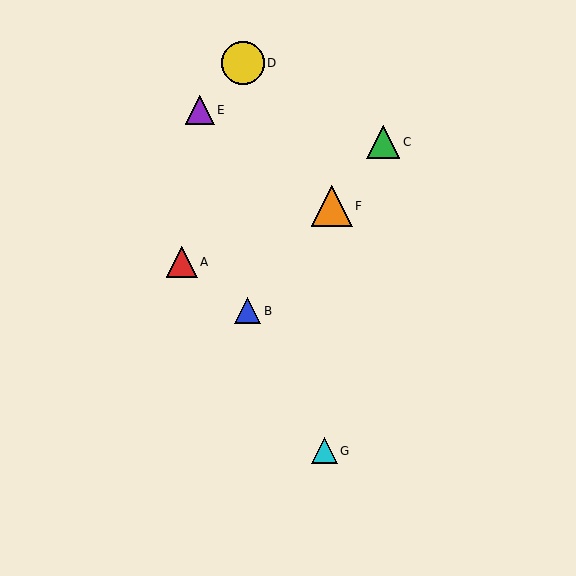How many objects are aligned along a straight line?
3 objects (B, C, F) are aligned along a straight line.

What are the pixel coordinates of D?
Object D is at (243, 63).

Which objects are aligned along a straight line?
Objects B, C, F are aligned along a straight line.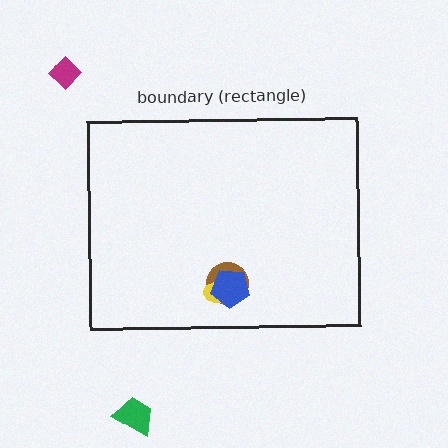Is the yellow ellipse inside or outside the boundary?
Inside.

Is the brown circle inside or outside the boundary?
Inside.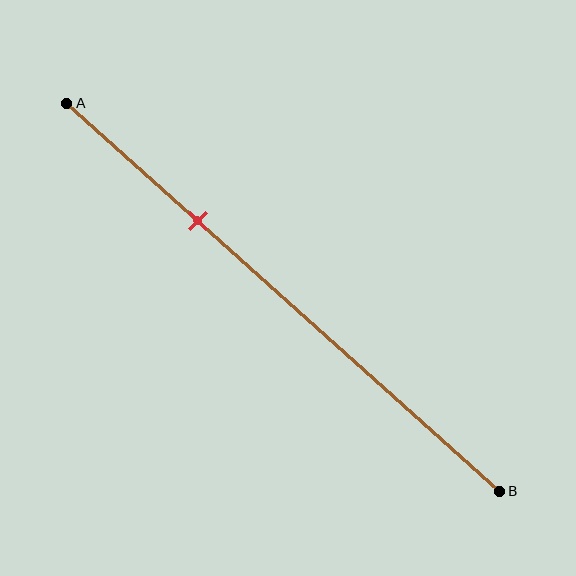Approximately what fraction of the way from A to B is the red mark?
The red mark is approximately 30% of the way from A to B.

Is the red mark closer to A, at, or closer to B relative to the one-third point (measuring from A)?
The red mark is closer to point A than the one-third point of segment AB.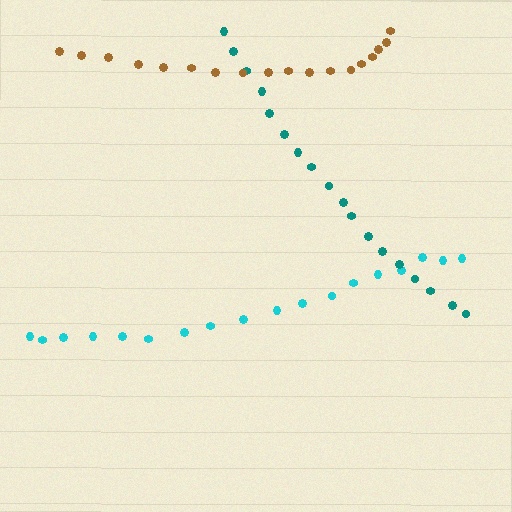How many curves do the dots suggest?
There are 3 distinct paths.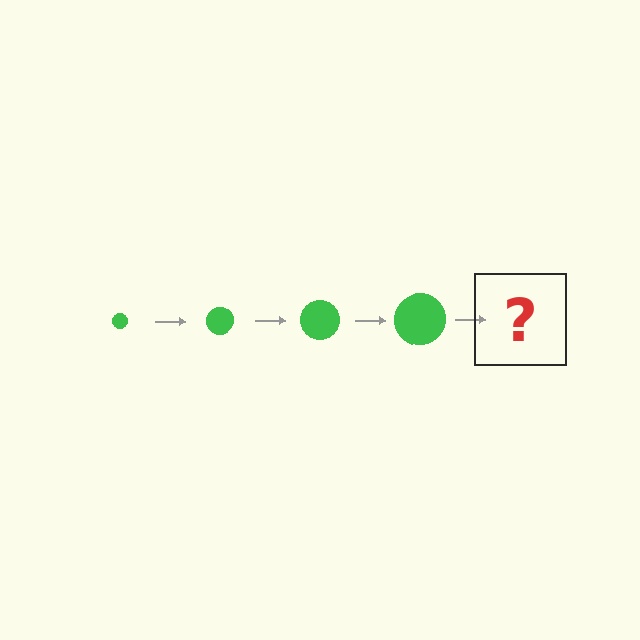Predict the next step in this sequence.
The next step is a green circle, larger than the previous one.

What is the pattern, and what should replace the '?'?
The pattern is that the circle gets progressively larger each step. The '?' should be a green circle, larger than the previous one.